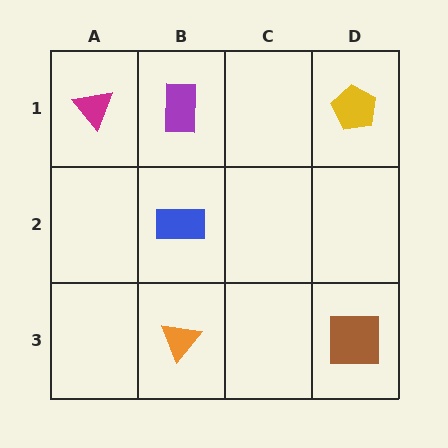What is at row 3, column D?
A brown square.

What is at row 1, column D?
A yellow pentagon.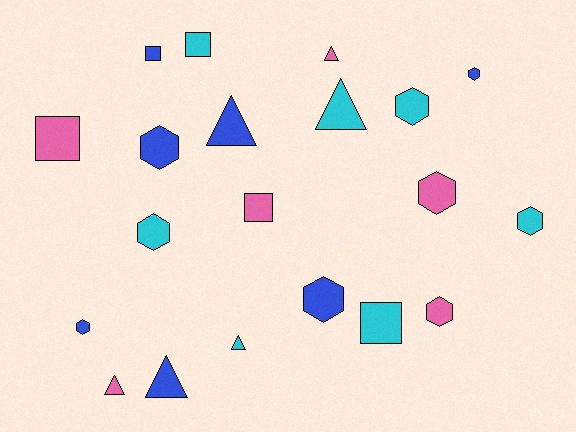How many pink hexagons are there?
There are 2 pink hexagons.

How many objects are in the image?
There are 20 objects.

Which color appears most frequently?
Blue, with 7 objects.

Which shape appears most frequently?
Hexagon, with 9 objects.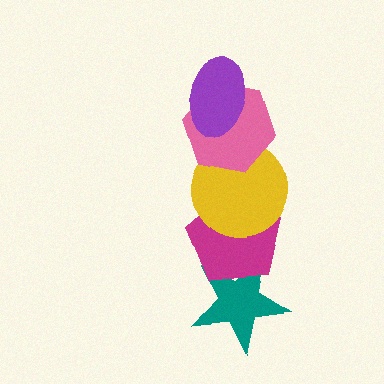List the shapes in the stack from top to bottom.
From top to bottom: the purple ellipse, the pink hexagon, the yellow circle, the magenta pentagon, the teal star.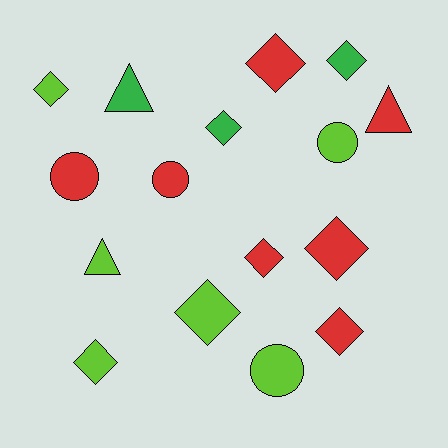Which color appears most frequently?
Red, with 7 objects.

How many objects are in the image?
There are 16 objects.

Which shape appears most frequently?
Diamond, with 9 objects.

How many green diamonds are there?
There are 2 green diamonds.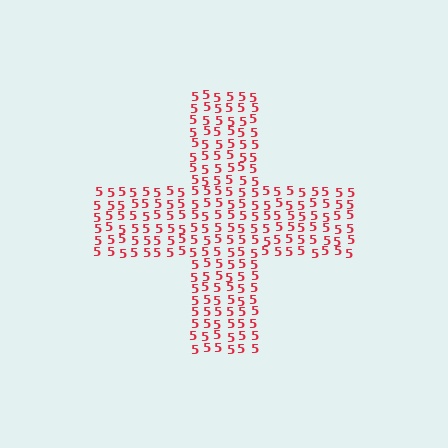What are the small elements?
The small elements are digit 5's.